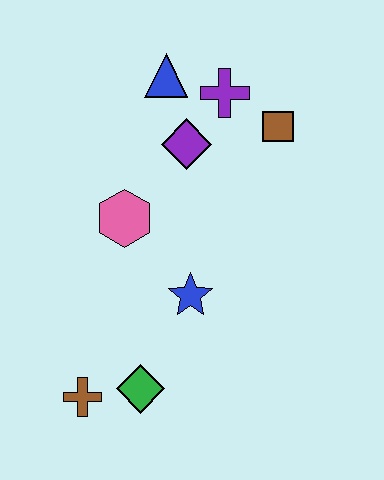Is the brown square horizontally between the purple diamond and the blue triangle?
No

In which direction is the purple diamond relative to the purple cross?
The purple diamond is below the purple cross.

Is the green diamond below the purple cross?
Yes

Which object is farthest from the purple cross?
The brown cross is farthest from the purple cross.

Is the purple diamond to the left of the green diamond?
No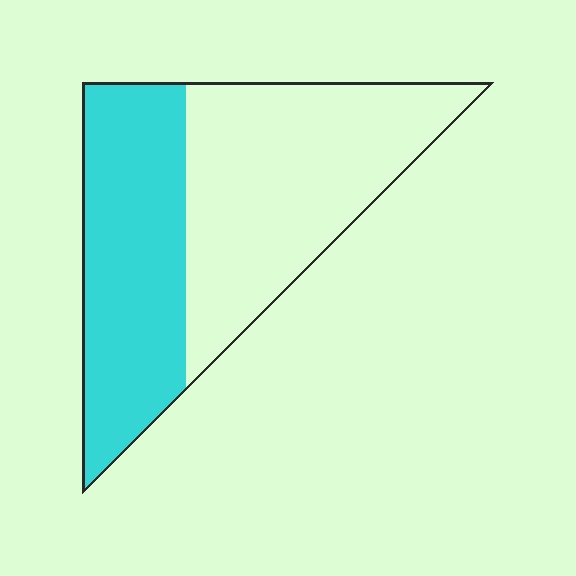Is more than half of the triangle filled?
No.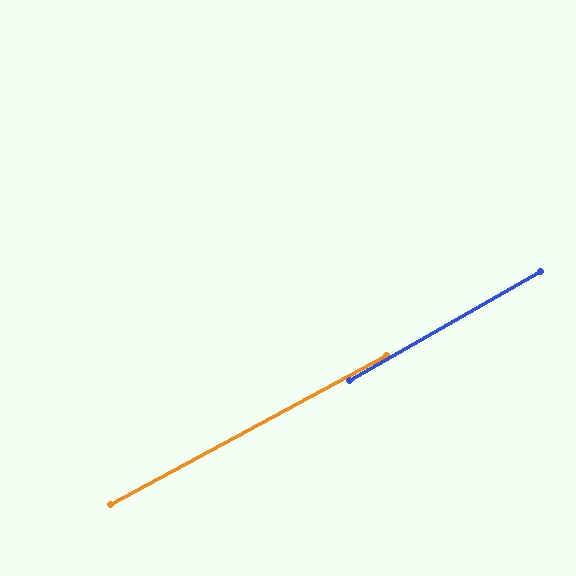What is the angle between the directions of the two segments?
Approximately 1 degree.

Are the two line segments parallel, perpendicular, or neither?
Parallel — their directions differ by only 1.4°.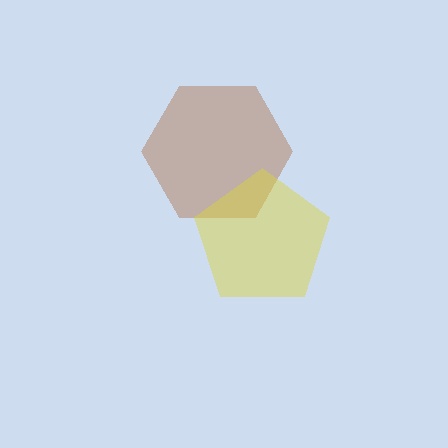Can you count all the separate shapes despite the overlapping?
Yes, there are 2 separate shapes.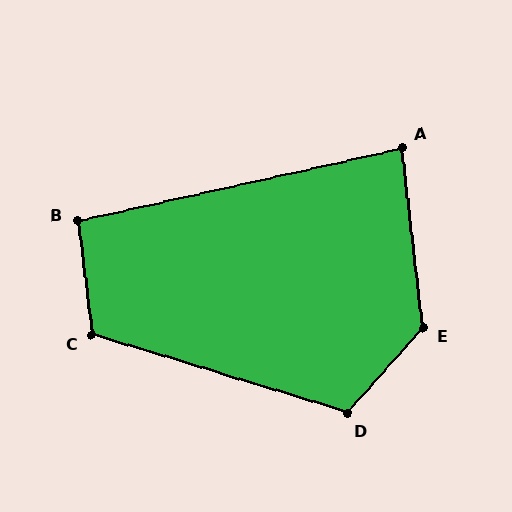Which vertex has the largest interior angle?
E, at approximately 132 degrees.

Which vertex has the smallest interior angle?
A, at approximately 84 degrees.